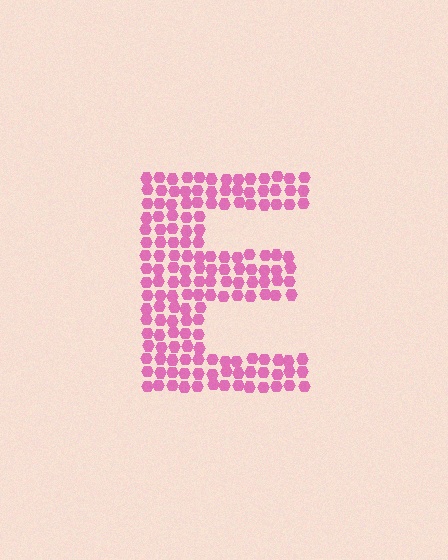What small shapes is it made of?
It is made of small hexagons.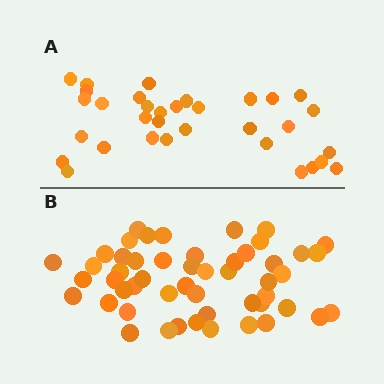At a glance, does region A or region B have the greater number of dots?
Region B (the bottom region) has more dots.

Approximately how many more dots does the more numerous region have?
Region B has approximately 20 more dots than region A.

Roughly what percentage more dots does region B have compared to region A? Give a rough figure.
About 55% more.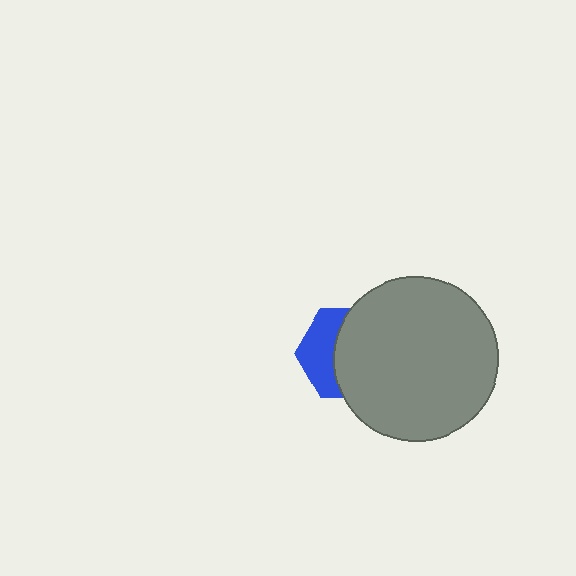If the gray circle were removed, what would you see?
You would see the complete blue hexagon.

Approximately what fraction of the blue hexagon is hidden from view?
Roughly 61% of the blue hexagon is hidden behind the gray circle.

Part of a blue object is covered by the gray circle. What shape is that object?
It is a hexagon.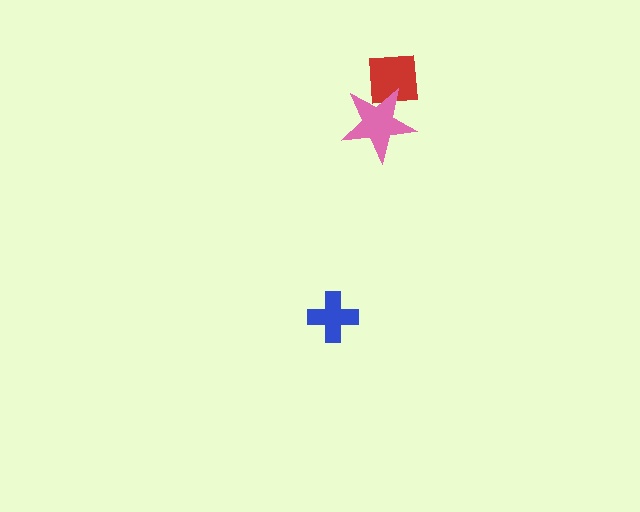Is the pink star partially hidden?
No, no other shape covers it.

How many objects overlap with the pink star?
1 object overlaps with the pink star.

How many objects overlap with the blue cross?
0 objects overlap with the blue cross.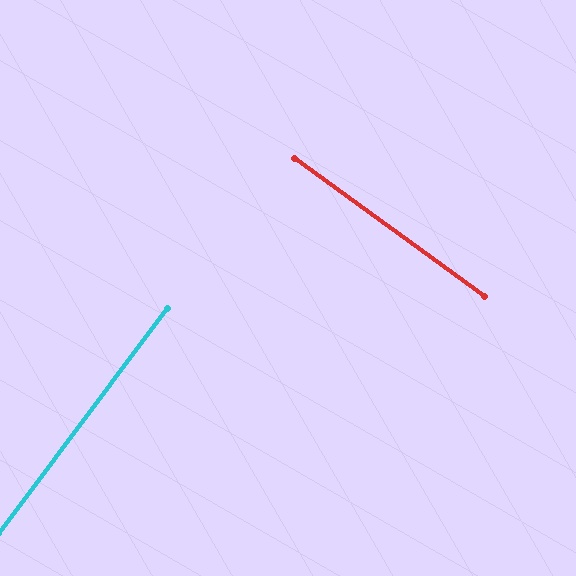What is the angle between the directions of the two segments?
Approximately 89 degrees.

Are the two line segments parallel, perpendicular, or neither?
Perpendicular — they meet at approximately 89°.